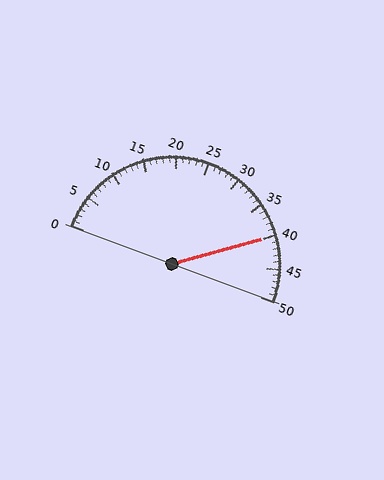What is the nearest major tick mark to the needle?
The nearest major tick mark is 40.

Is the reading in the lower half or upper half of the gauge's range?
The reading is in the upper half of the range (0 to 50).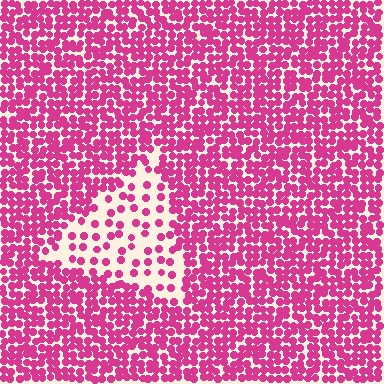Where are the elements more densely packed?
The elements are more densely packed outside the triangle boundary.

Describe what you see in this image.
The image contains small magenta elements arranged at two different densities. A triangle-shaped region is visible where the elements are less densely packed than the surrounding area.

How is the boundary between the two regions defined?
The boundary is defined by a change in element density (approximately 2.8x ratio). All elements are the same color, size, and shape.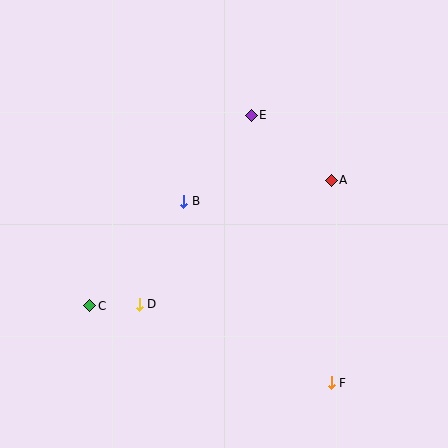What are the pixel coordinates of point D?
Point D is at (139, 304).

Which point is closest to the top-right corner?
Point A is closest to the top-right corner.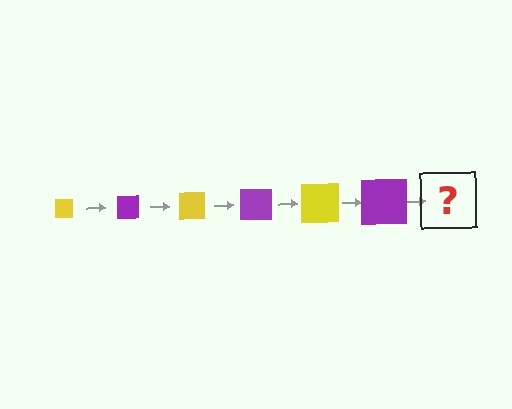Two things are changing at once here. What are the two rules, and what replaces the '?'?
The two rules are that the square grows larger each step and the color cycles through yellow and purple. The '?' should be a yellow square, larger than the previous one.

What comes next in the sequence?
The next element should be a yellow square, larger than the previous one.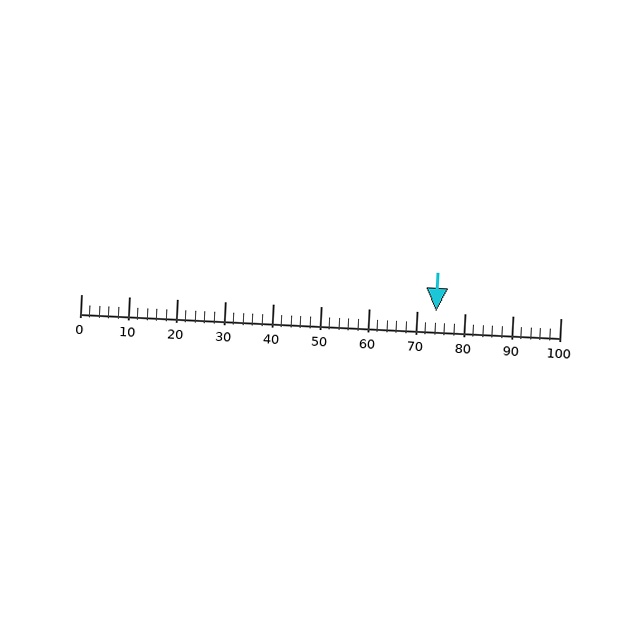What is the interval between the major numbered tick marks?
The major tick marks are spaced 10 units apart.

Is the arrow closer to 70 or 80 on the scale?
The arrow is closer to 70.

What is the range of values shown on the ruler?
The ruler shows values from 0 to 100.